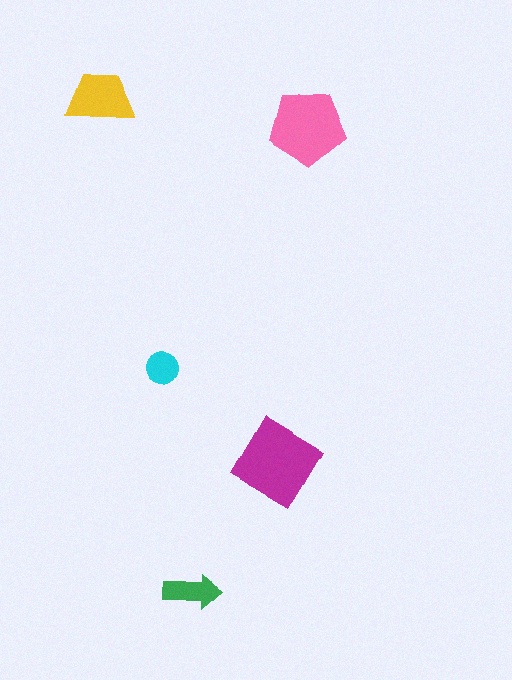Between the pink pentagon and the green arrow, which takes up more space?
The pink pentagon.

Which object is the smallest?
The cyan circle.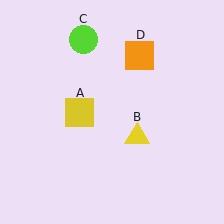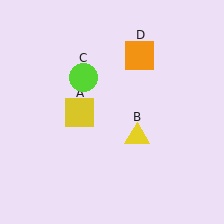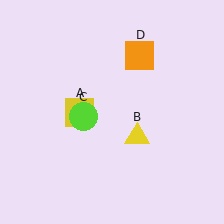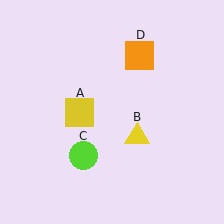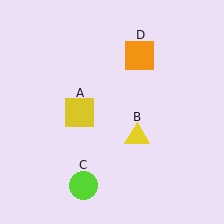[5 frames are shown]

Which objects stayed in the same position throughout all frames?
Yellow square (object A) and yellow triangle (object B) and orange square (object D) remained stationary.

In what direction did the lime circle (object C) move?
The lime circle (object C) moved down.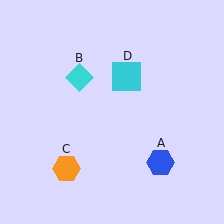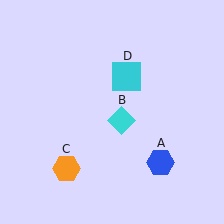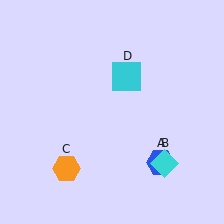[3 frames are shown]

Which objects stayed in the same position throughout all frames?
Blue hexagon (object A) and orange hexagon (object C) and cyan square (object D) remained stationary.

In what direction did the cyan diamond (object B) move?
The cyan diamond (object B) moved down and to the right.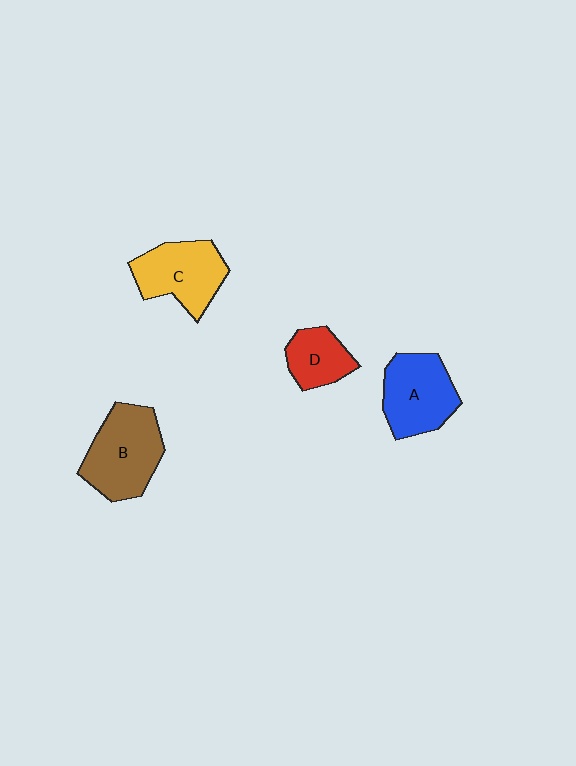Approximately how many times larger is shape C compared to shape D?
Approximately 1.6 times.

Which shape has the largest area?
Shape B (brown).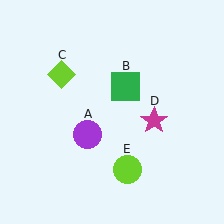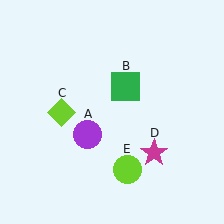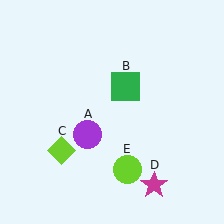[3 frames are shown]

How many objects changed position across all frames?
2 objects changed position: lime diamond (object C), magenta star (object D).